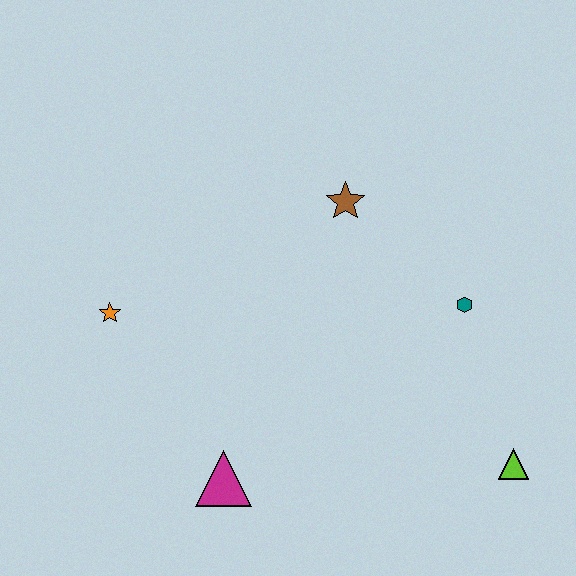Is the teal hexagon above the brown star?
No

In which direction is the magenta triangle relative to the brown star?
The magenta triangle is below the brown star.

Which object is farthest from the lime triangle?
The orange star is farthest from the lime triangle.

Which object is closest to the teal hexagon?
The brown star is closest to the teal hexagon.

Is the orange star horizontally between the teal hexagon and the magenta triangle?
No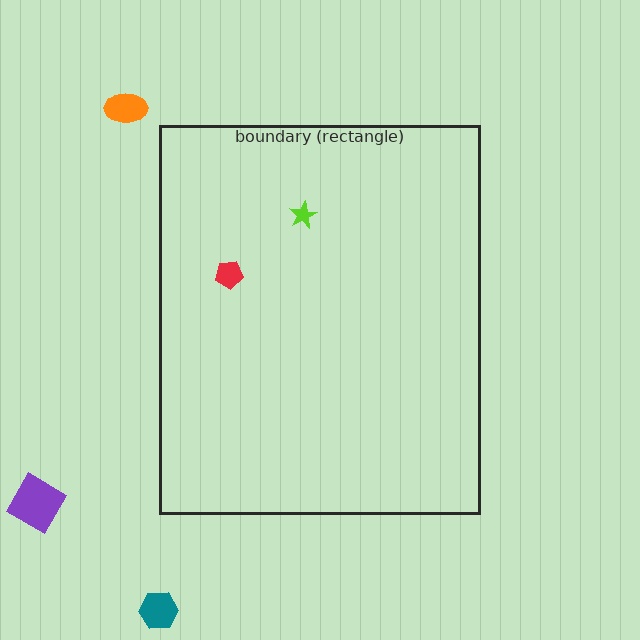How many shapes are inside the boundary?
2 inside, 3 outside.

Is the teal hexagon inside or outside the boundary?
Outside.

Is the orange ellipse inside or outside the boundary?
Outside.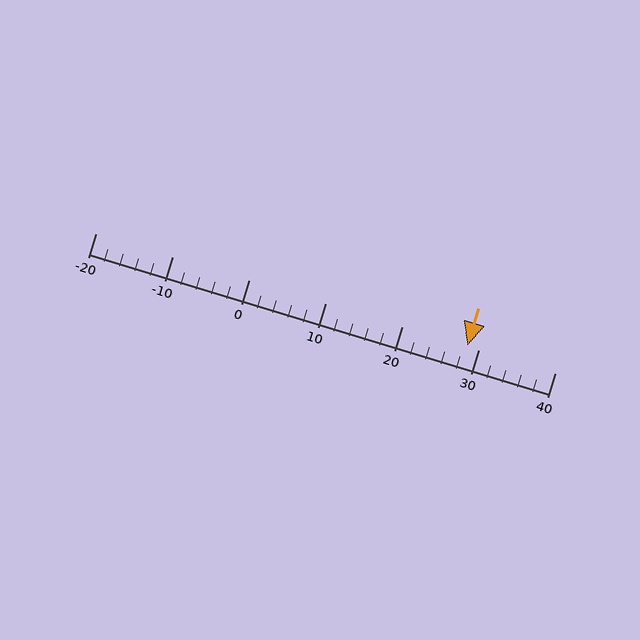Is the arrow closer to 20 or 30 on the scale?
The arrow is closer to 30.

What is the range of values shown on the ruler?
The ruler shows values from -20 to 40.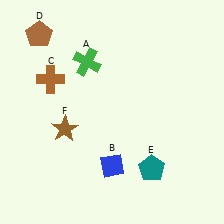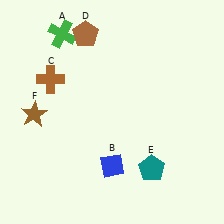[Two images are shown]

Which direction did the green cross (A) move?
The green cross (A) moved up.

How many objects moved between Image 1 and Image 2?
3 objects moved between the two images.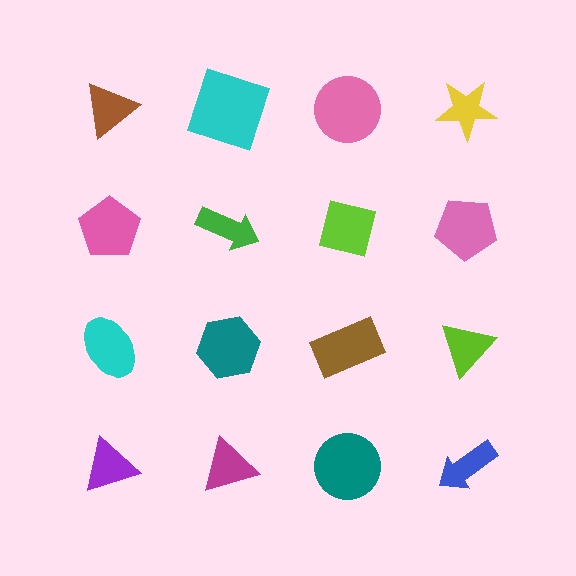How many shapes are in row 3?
4 shapes.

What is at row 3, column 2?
A teal hexagon.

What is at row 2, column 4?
A pink pentagon.